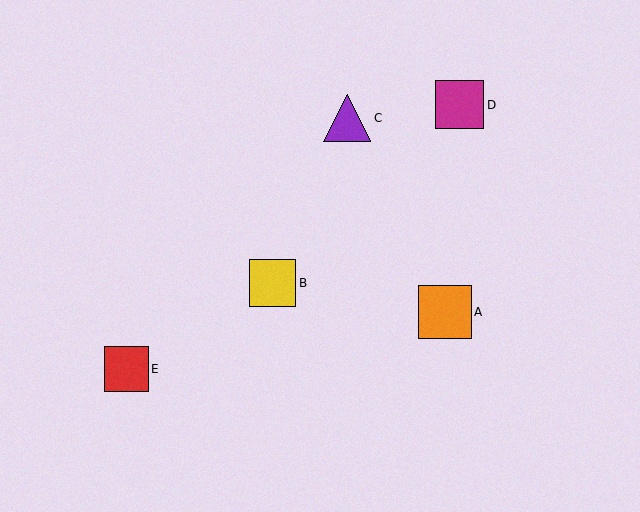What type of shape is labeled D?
Shape D is a magenta square.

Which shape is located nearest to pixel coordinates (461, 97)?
The magenta square (labeled D) at (460, 105) is nearest to that location.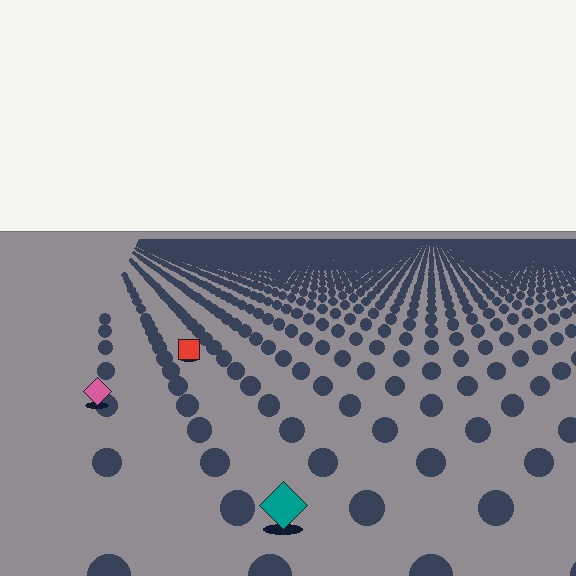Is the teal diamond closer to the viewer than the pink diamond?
Yes. The teal diamond is closer — you can tell from the texture gradient: the ground texture is coarser near it.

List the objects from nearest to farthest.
From nearest to farthest: the teal diamond, the pink diamond, the red square.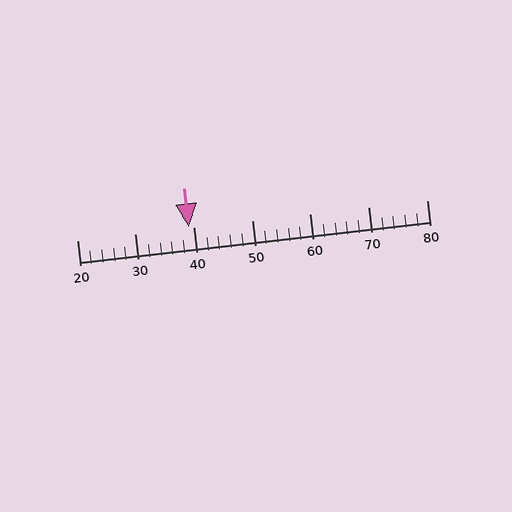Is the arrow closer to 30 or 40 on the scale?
The arrow is closer to 40.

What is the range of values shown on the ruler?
The ruler shows values from 20 to 80.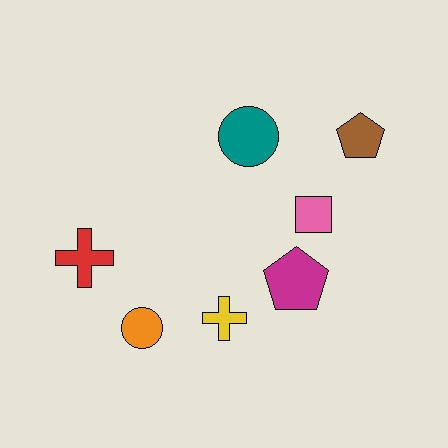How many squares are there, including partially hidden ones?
There is 1 square.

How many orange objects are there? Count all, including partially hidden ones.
There is 1 orange object.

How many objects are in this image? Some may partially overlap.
There are 7 objects.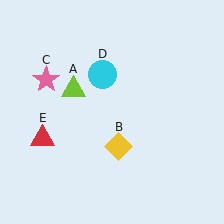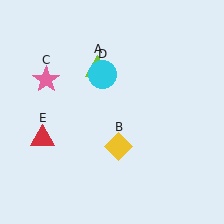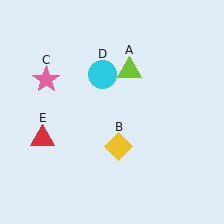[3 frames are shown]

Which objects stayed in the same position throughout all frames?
Yellow diamond (object B) and pink star (object C) and cyan circle (object D) and red triangle (object E) remained stationary.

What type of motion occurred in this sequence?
The lime triangle (object A) rotated clockwise around the center of the scene.